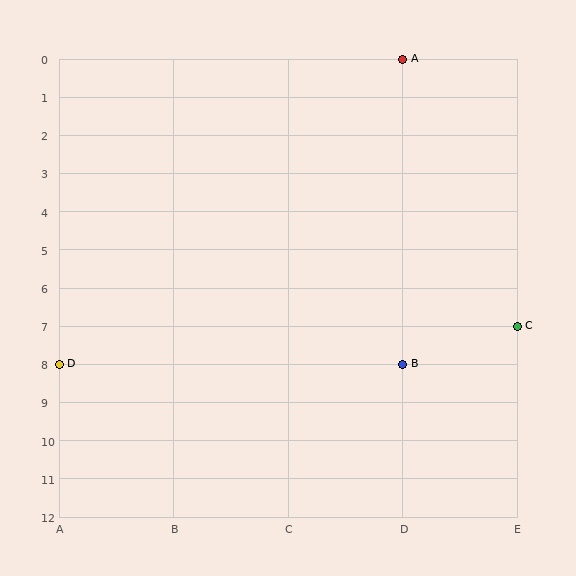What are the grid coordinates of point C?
Point C is at grid coordinates (E, 7).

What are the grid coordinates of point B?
Point B is at grid coordinates (D, 8).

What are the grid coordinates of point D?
Point D is at grid coordinates (A, 8).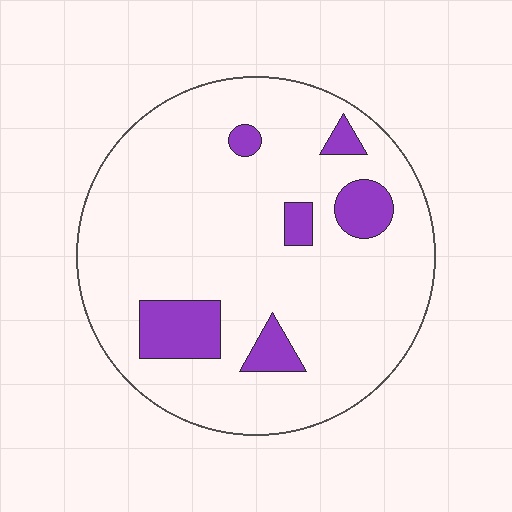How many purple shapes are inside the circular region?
6.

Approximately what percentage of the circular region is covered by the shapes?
Approximately 15%.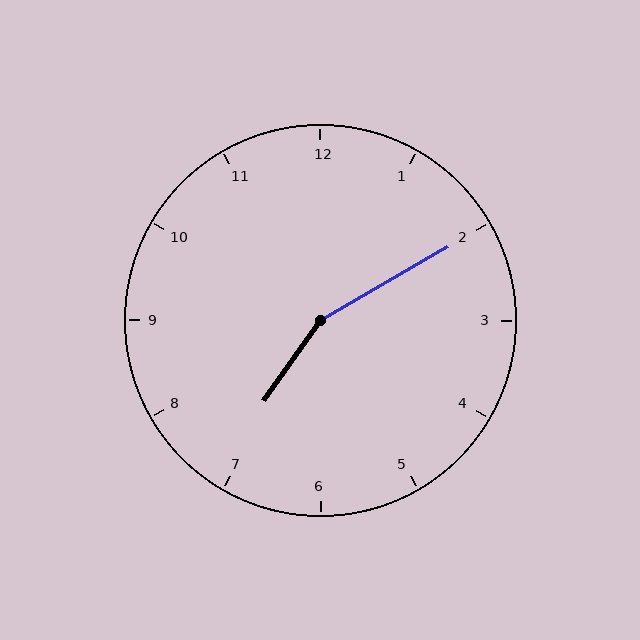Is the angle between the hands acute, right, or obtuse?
It is obtuse.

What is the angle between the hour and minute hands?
Approximately 155 degrees.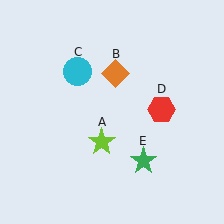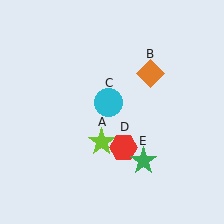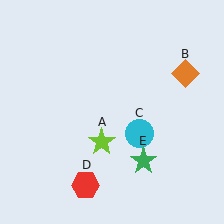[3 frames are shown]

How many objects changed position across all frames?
3 objects changed position: orange diamond (object B), cyan circle (object C), red hexagon (object D).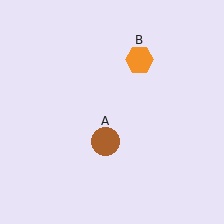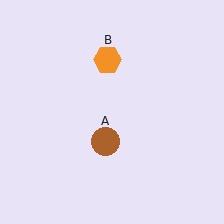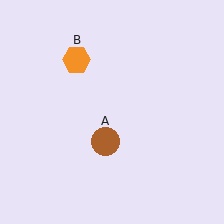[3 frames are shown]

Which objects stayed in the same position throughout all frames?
Brown circle (object A) remained stationary.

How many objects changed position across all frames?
1 object changed position: orange hexagon (object B).